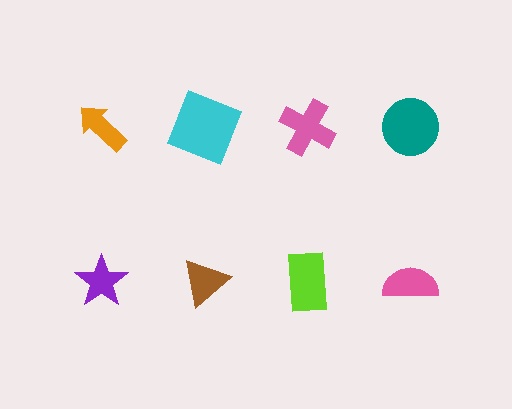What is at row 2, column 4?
A pink semicircle.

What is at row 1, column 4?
A teal circle.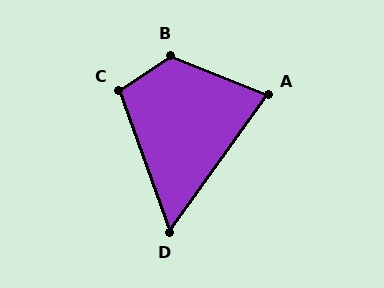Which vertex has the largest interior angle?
B, at approximately 125 degrees.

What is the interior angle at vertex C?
Approximately 104 degrees (obtuse).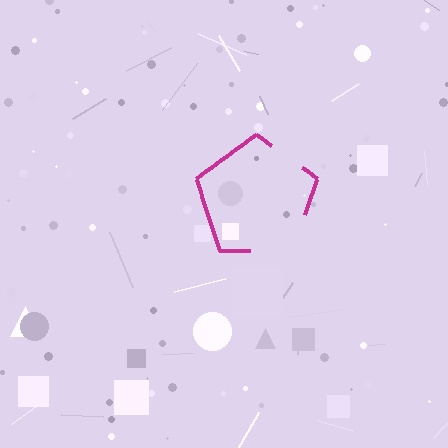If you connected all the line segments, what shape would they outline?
They would outline a pentagon.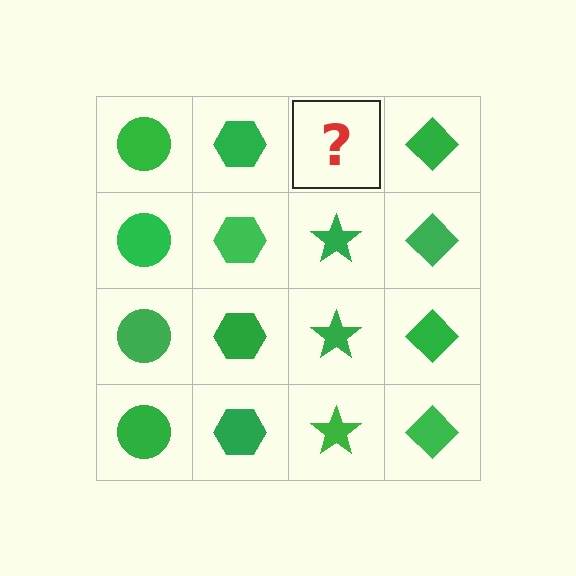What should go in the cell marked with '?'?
The missing cell should contain a green star.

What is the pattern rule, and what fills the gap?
The rule is that each column has a consistent shape. The gap should be filled with a green star.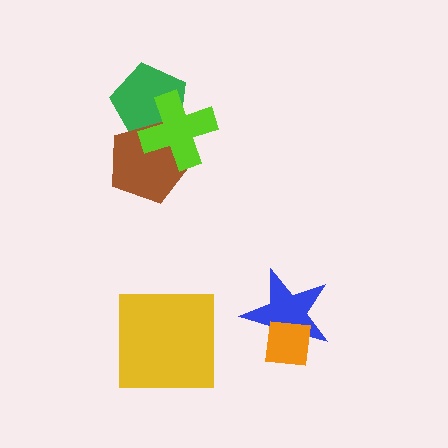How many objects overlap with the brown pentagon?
2 objects overlap with the brown pentagon.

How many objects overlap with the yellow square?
0 objects overlap with the yellow square.